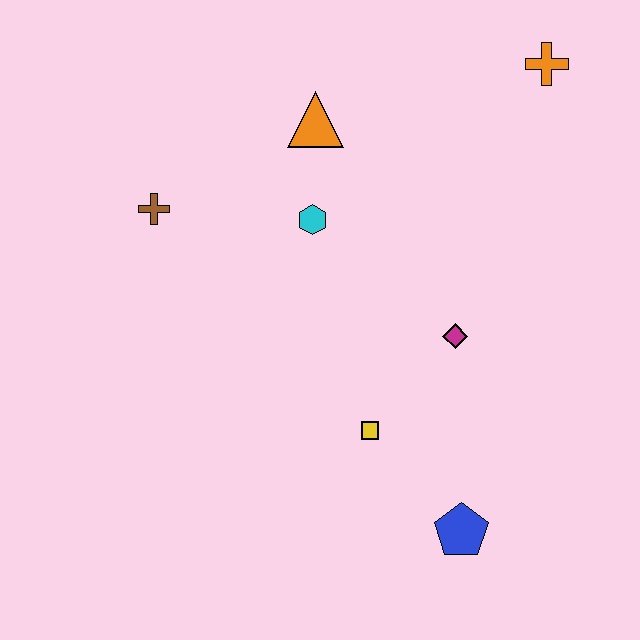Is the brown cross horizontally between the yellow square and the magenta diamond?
No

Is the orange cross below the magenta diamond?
No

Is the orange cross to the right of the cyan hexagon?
Yes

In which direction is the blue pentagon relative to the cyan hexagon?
The blue pentagon is below the cyan hexagon.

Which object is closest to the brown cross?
The cyan hexagon is closest to the brown cross.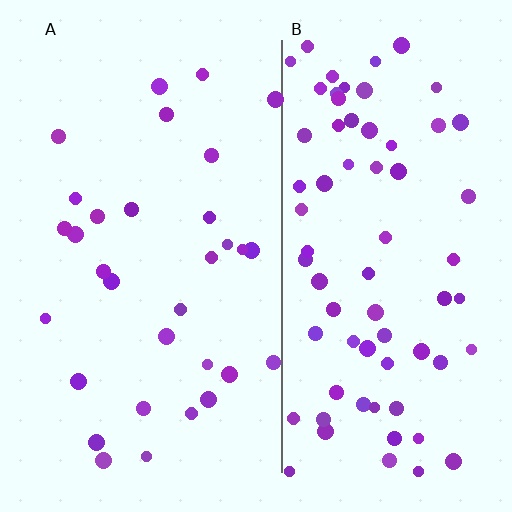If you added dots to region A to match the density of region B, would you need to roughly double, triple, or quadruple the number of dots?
Approximately double.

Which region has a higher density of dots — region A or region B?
B (the right).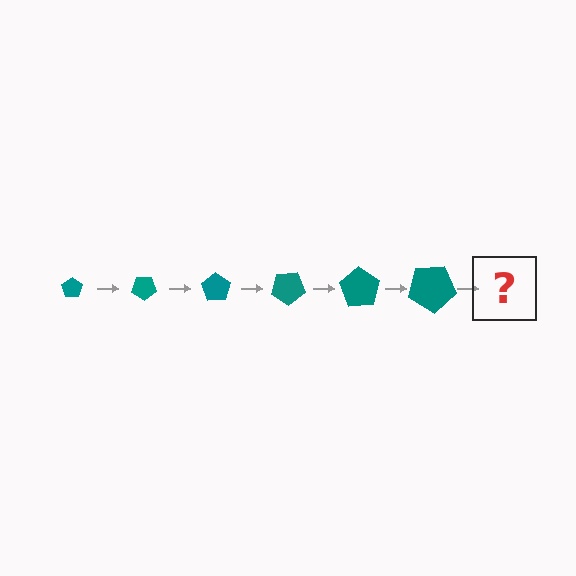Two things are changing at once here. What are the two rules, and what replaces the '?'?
The two rules are that the pentagon grows larger each step and it rotates 35 degrees each step. The '?' should be a pentagon, larger than the previous one and rotated 210 degrees from the start.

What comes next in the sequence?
The next element should be a pentagon, larger than the previous one and rotated 210 degrees from the start.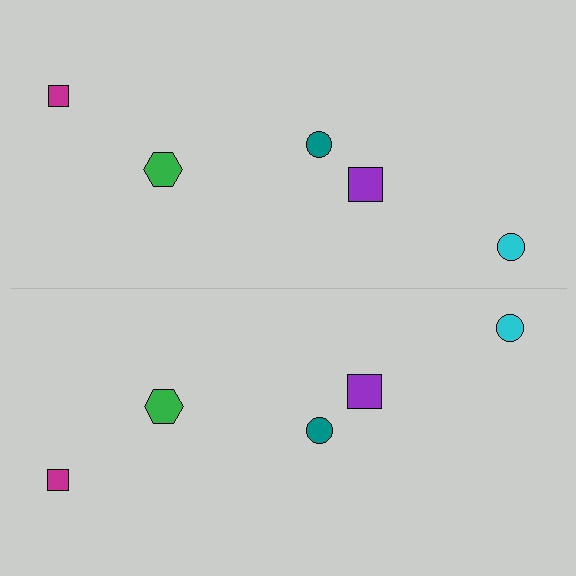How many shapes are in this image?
There are 10 shapes in this image.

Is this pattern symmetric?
Yes, this pattern has bilateral (reflection) symmetry.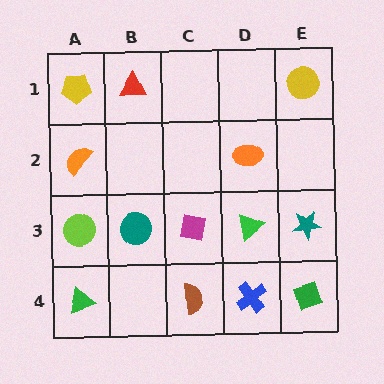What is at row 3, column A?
A lime circle.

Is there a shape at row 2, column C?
No, that cell is empty.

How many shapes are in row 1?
3 shapes.